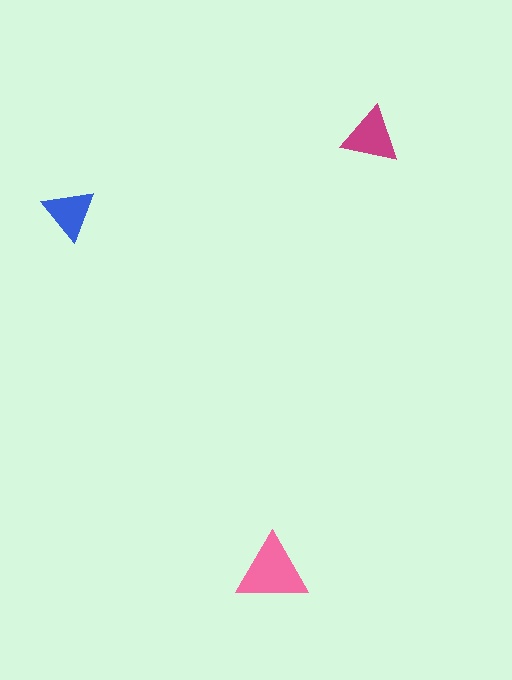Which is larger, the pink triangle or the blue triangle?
The pink one.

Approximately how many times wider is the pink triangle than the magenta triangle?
About 1.5 times wider.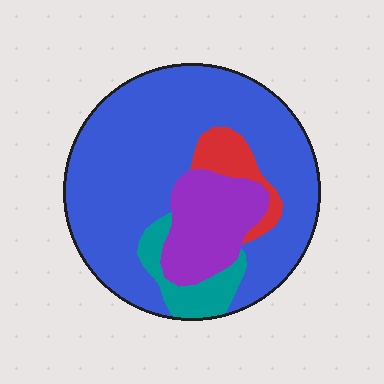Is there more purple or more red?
Purple.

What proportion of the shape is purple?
Purple takes up about one sixth (1/6) of the shape.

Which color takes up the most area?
Blue, at roughly 70%.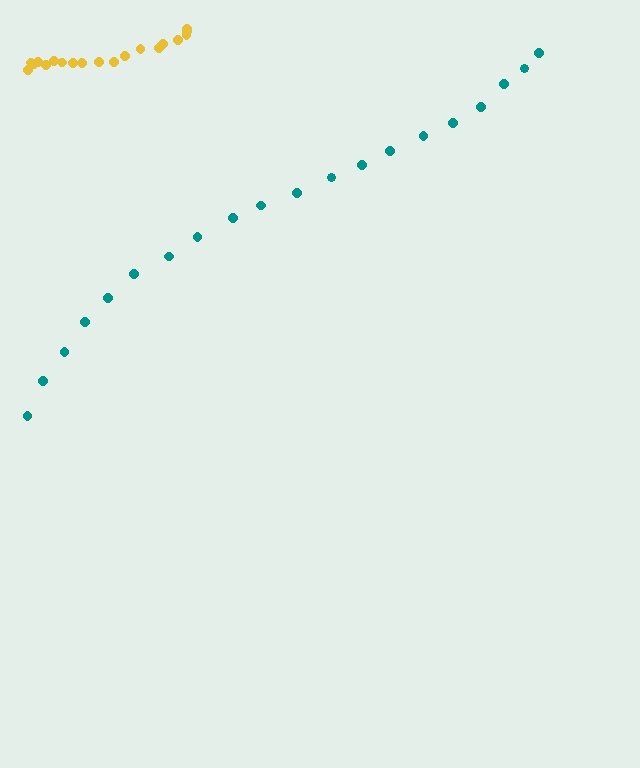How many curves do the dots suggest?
There are 2 distinct paths.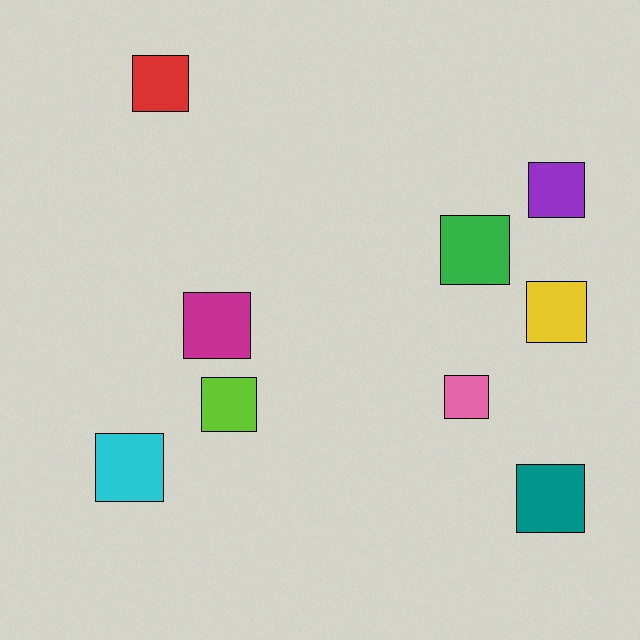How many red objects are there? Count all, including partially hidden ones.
There is 1 red object.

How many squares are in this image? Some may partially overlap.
There are 9 squares.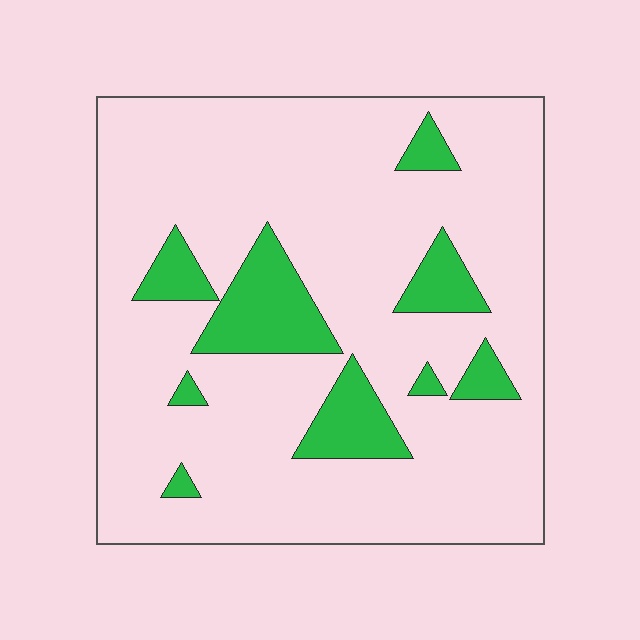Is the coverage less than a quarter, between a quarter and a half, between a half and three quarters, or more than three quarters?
Less than a quarter.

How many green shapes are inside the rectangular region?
9.